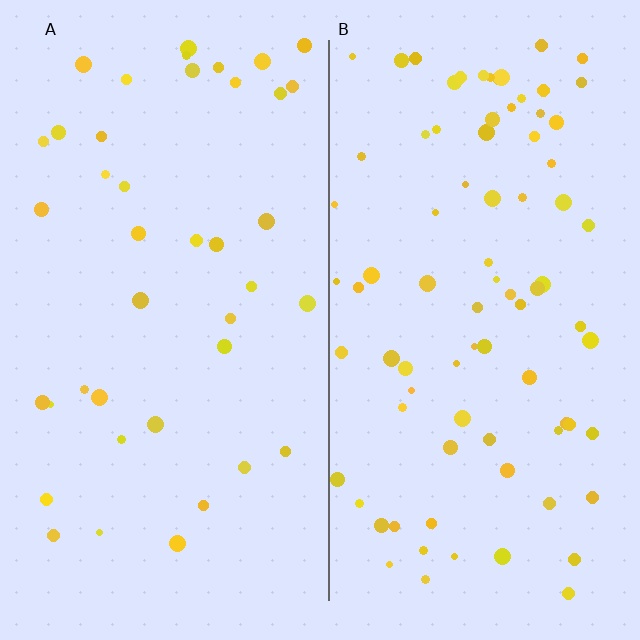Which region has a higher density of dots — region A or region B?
B (the right).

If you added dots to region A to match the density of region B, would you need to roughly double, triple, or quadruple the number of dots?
Approximately double.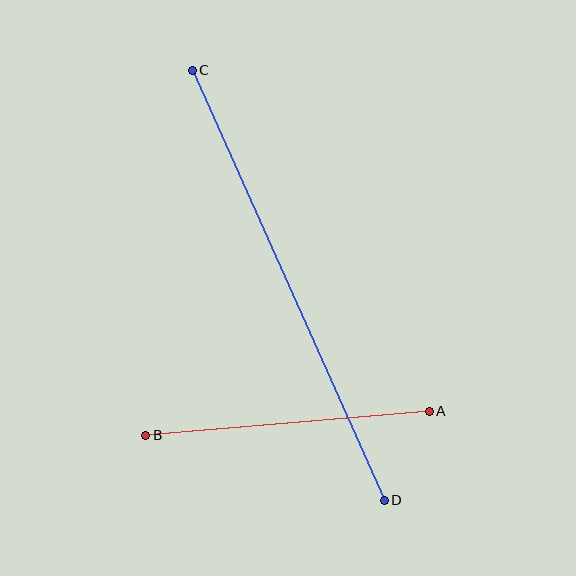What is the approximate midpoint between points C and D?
The midpoint is at approximately (288, 285) pixels.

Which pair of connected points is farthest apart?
Points C and D are farthest apart.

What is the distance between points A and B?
The distance is approximately 285 pixels.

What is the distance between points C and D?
The distance is approximately 471 pixels.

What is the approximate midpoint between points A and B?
The midpoint is at approximately (288, 423) pixels.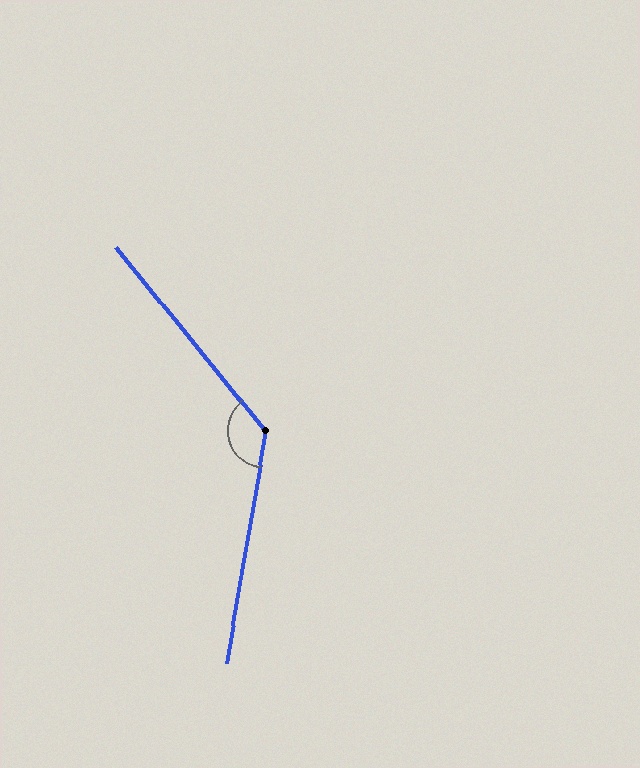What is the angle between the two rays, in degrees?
Approximately 131 degrees.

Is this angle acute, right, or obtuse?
It is obtuse.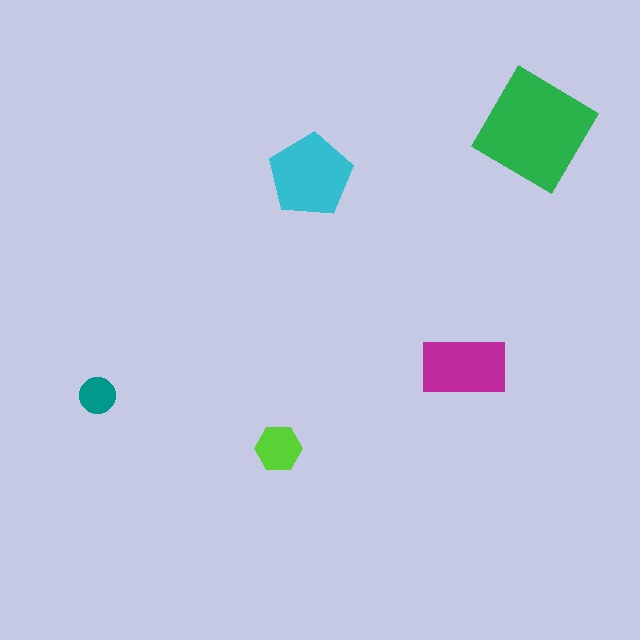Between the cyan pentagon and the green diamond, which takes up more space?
The green diamond.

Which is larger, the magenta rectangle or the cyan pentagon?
The cyan pentagon.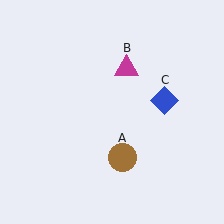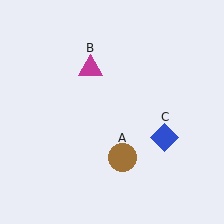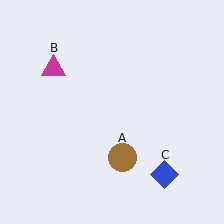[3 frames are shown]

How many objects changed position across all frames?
2 objects changed position: magenta triangle (object B), blue diamond (object C).